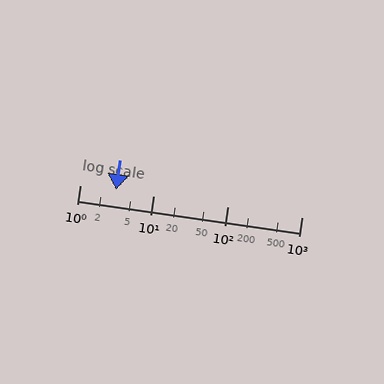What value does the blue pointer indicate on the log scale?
The pointer indicates approximately 3.1.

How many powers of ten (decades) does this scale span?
The scale spans 3 decades, from 1 to 1000.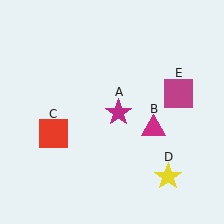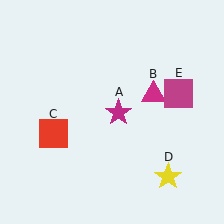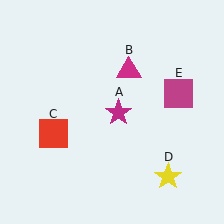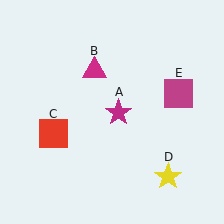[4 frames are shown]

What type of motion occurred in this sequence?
The magenta triangle (object B) rotated counterclockwise around the center of the scene.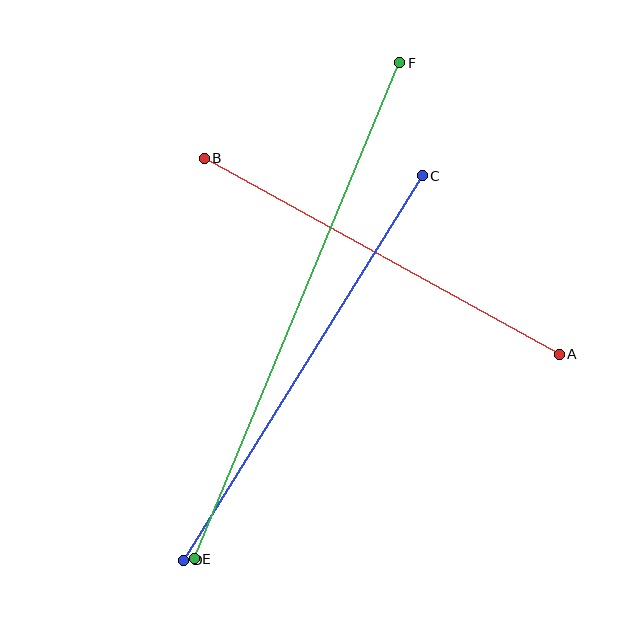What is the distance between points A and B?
The distance is approximately 405 pixels.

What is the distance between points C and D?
The distance is approximately 453 pixels.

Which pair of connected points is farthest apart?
Points E and F are farthest apart.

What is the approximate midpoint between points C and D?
The midpoint is at approximately (303, 368) pixels.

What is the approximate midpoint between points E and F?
The midpoint is at approximately (297, 311) pixels.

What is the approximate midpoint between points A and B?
The midpoint is at approximately (382, 256) pixels.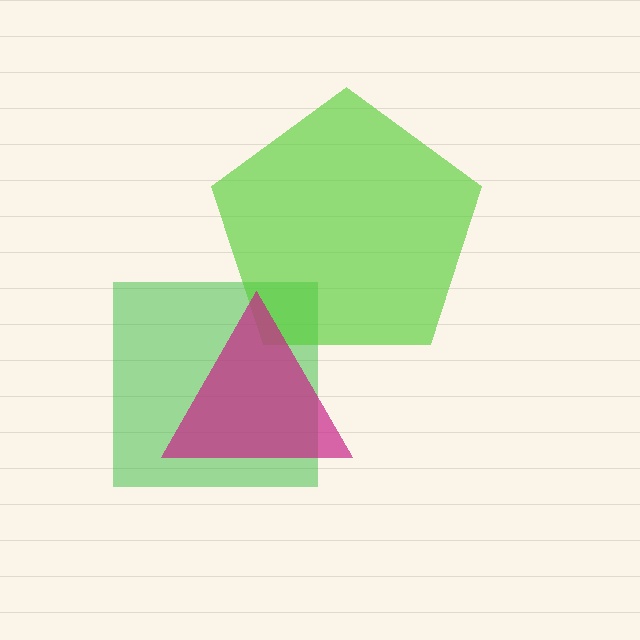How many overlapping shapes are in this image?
There are 3 overlapping shapes in the image.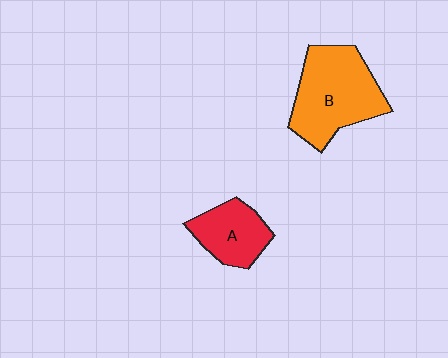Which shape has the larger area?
Shape B (orange).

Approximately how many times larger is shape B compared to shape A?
Approximately 1.8 times.